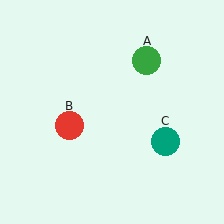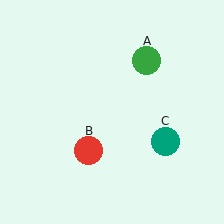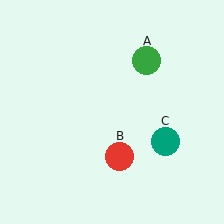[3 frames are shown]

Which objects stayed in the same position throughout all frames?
Green circle (object A) and teal circle (object C) remained stationary.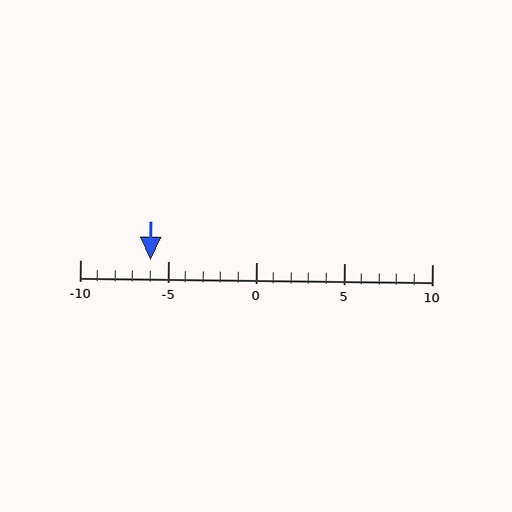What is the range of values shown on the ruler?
The ruler shows values from -10 to 10.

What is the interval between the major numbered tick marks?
The major tick marks are spaced 5 units apart.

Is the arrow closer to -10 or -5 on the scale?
The arrow is closer to -5.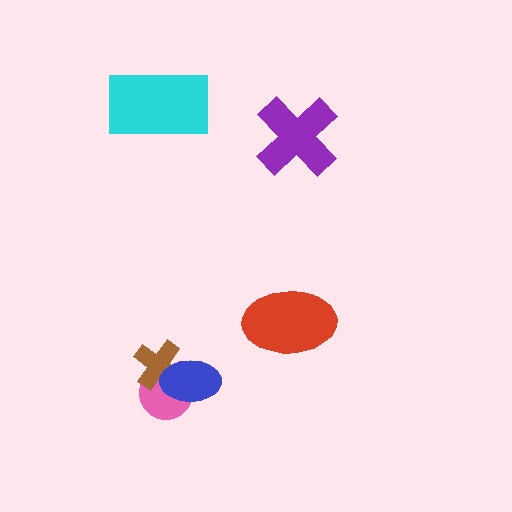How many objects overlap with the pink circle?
2 objects overlap with the pink circle.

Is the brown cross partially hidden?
Yes, it is partially covered by another shape.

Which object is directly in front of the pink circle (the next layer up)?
The brown cross is directly in front of the pink circle.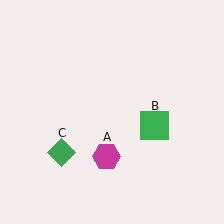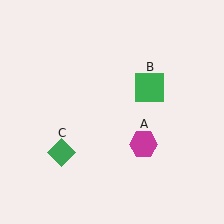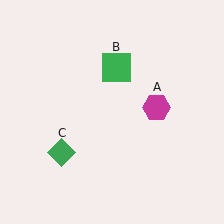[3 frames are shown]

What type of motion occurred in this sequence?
The magenta hexagon (object A), green square (object B) rotated counterclockwise around the center of the scene.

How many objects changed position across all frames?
2 objects changed position: magenta hexagon (object A), green square (object B).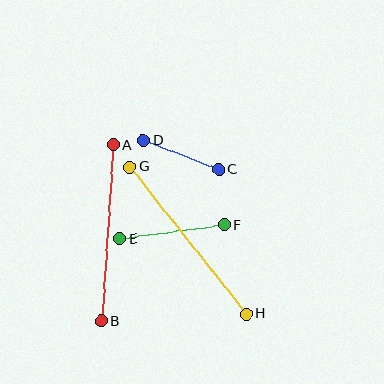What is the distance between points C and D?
The distance is approximately 81 pixels.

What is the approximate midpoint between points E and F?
The midpoint is at approximately (172, 232) pixels.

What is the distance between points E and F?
The distance is approximately 105 pixels.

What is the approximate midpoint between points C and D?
The midpoint is at approximately (181, 155) pixels.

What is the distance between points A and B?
The distance is approximately 177 pixels.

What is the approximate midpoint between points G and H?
The midpoint is at approximately (188, 240) pixels.